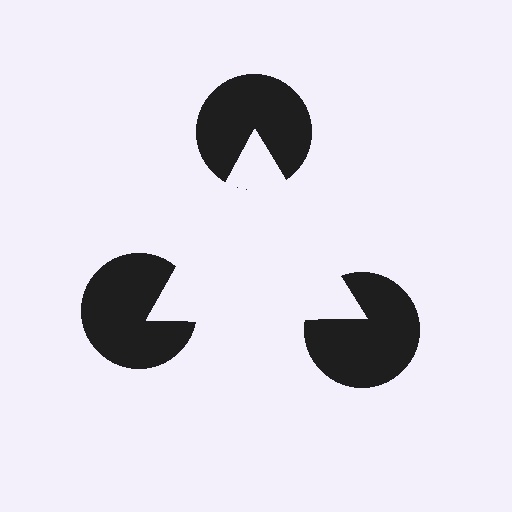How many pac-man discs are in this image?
There are 3 — one at each vertex of the illusory triangle.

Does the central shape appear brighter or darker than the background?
It typically appears slightly brighter than the background, even though no actual brightness change is drawn.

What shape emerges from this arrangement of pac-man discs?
An illusory triangle — its edges are inferred from the aligned wedge cuts in the pac-man discs, not physically drawn.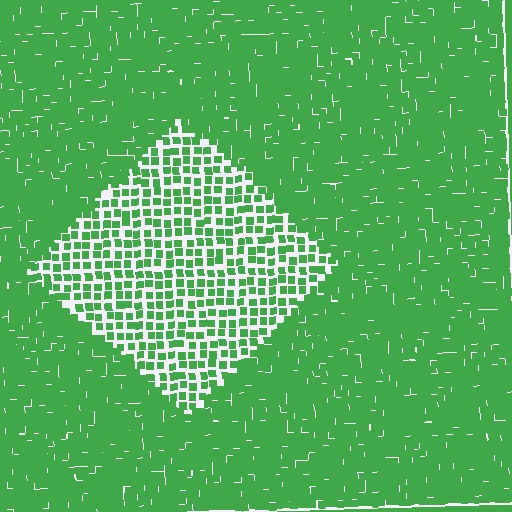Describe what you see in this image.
The image contains small green elements arranged at two different densities. A diamond-shaped region is visible where the elements are less densely packed than the surrounding area.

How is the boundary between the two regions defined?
The boundary is defined by a change in element density (approximately 2.2x ratio). All elements are the same color, size, and shape.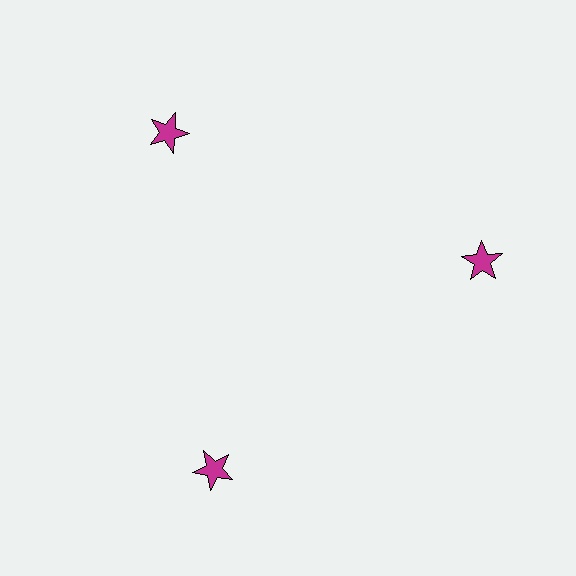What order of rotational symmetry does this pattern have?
This pattern has 3-fold rotational symmetry.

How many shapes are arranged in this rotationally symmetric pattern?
There are 3 shapes, arranged in 3 groups of 1.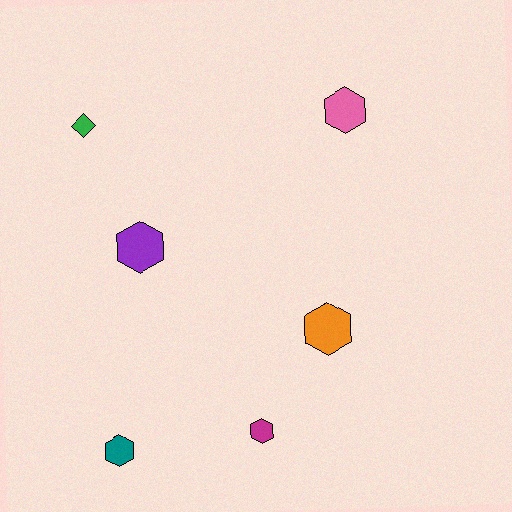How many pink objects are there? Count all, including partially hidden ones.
There is 1 pink object.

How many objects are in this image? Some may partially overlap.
There are 6 objects.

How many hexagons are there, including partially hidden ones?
There are 5 hexagons.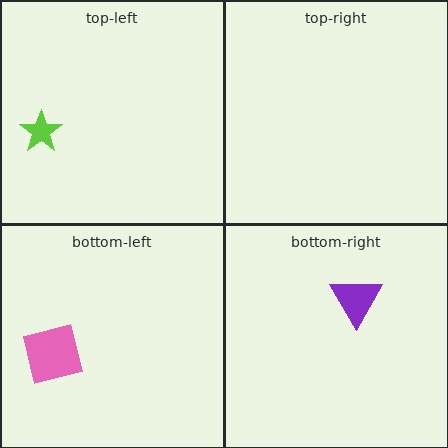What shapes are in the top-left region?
The lime star.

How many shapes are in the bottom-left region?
1.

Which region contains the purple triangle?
The bottom-right region.